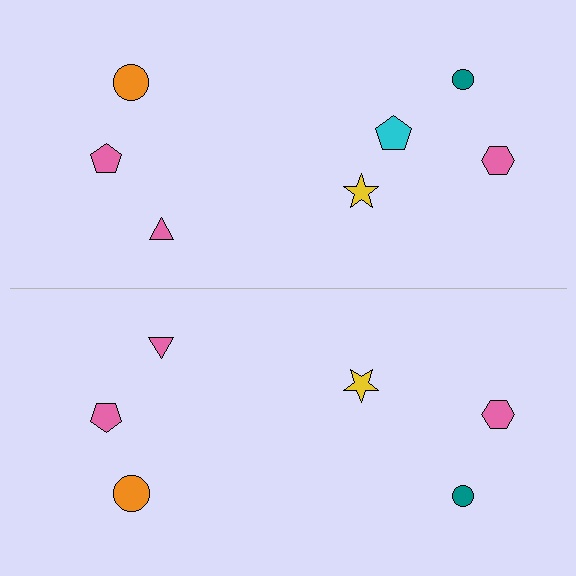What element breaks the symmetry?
A cyan pentagon is missing from the bottom side.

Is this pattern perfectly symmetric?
No, the pattern is not perfectly symmetric. A cyan pentagon is missing from the bottom side.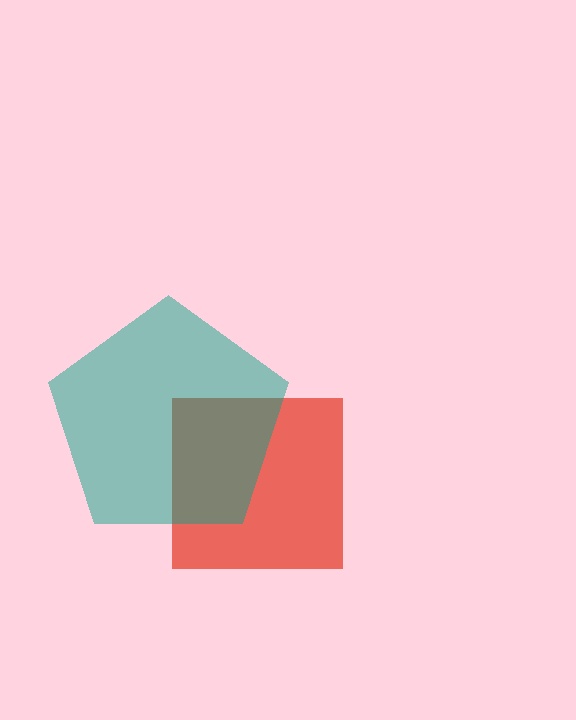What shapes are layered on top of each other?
The layered shapes are: a red square, a teal pentagon.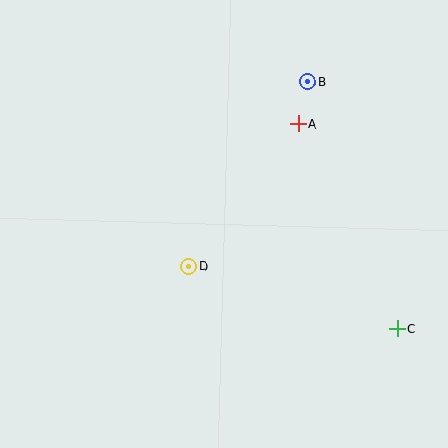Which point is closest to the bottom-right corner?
Point C is closest to the bottom-right corner.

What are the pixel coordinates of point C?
Point C is at (397, 329).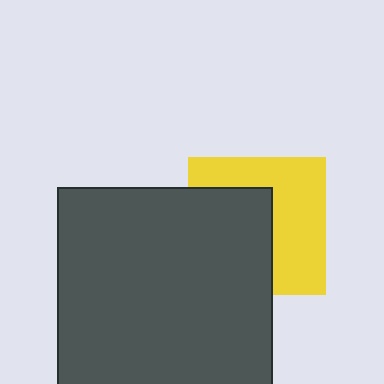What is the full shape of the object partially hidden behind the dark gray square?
The partially hidden object is a yellow square.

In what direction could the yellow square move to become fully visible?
The yellow square could move right. That would shift it out from behind the dark gray square entirely.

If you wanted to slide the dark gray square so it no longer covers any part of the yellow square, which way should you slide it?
Slide it left — that is the most direct way to separate the two shapes.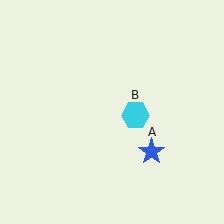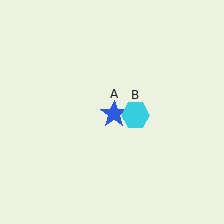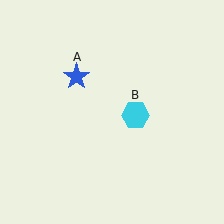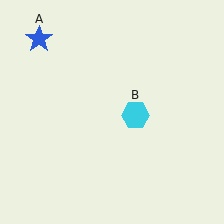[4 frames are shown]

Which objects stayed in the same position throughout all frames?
Cyan hexagon (object B) remained stationary.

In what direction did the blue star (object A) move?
The blue star (object A) moved up and to the left.